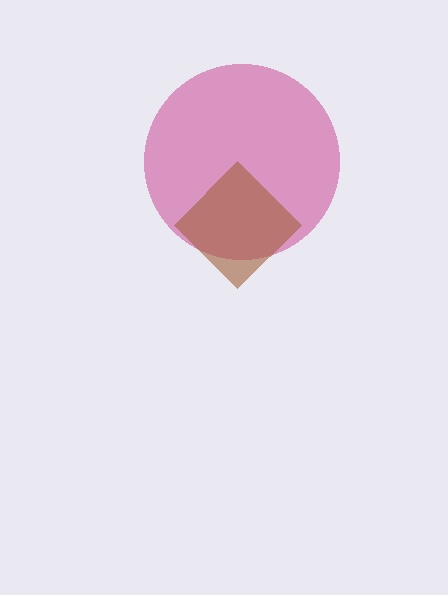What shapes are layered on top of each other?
The layered shapes are: a magenta circle, a brown diamond.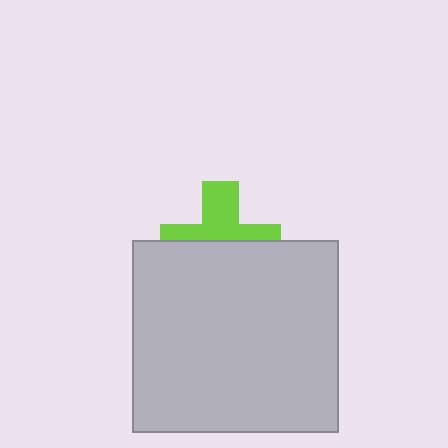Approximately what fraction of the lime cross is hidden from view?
Roughly 55% of the lime cross is hidden behind the light gray rectangle.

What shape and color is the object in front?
The object in front is a light gray rectangle.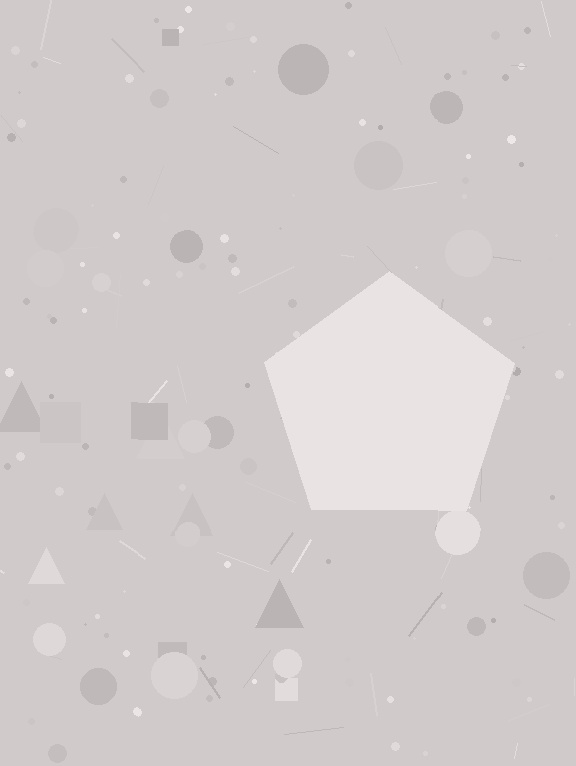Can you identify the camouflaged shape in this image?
The camouflaged shape is a pentagon.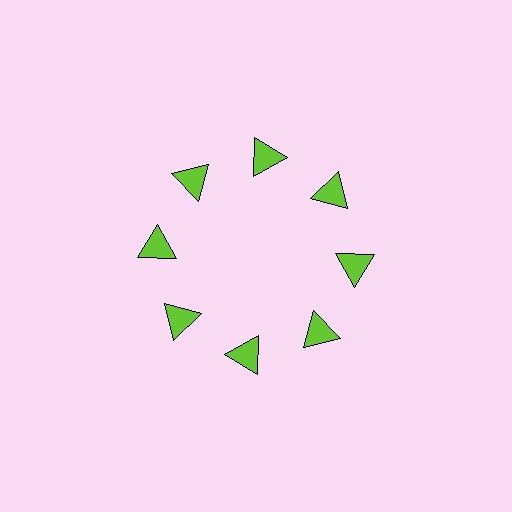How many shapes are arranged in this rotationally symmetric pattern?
There are 8 shapes, arranged in 8 groups of 1.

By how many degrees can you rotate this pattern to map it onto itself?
The pattern maps onto itself every 45 degrees of rotation.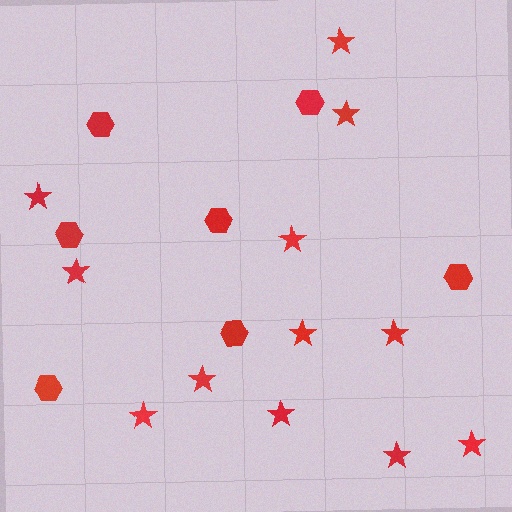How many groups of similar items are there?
There are 2 groups: one group of stars (12) and one group of hexagons (7).